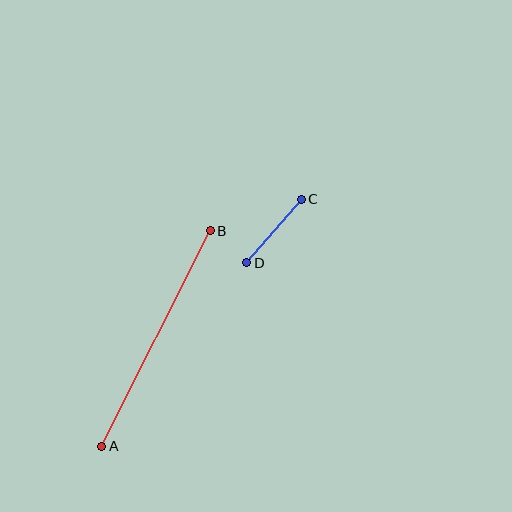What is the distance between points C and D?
The distance is approximately 84 pixels.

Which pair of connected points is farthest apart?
Points A and B are farthest apart.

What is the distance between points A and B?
The distance is approximately 241 pixels.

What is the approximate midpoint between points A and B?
The midpoint is at approximately (156, 339) pixels.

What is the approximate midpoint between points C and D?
The midpoint is at approximately (274, 231) pixels.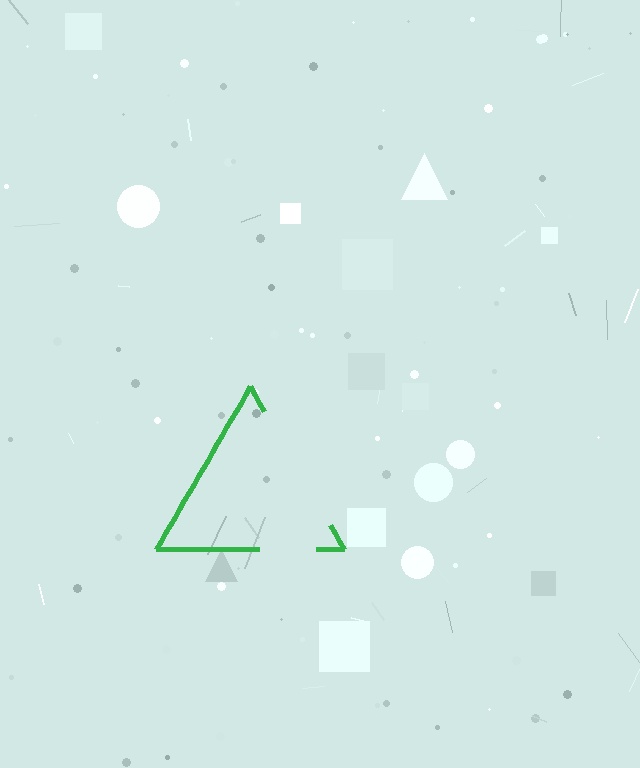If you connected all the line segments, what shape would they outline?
They would outline a triangle.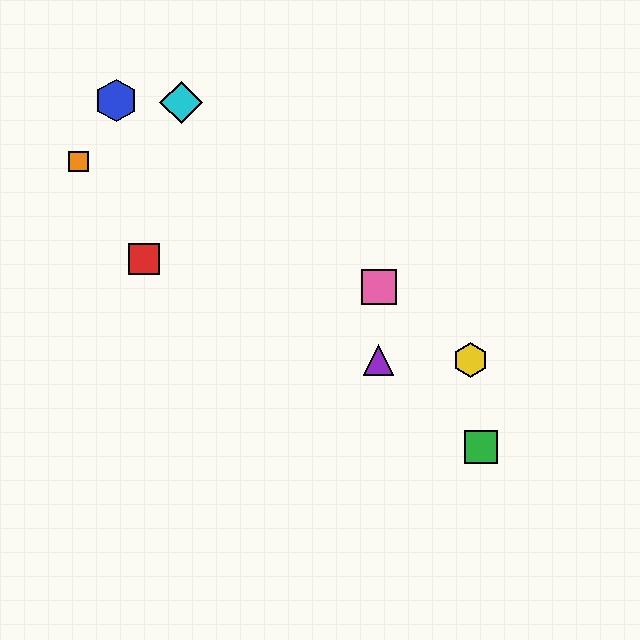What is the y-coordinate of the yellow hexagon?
The yellow hexagon is at y≈360.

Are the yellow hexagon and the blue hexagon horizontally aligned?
No, the yellow hexagon is at y≈360 and the blue hexagon is at y≈100.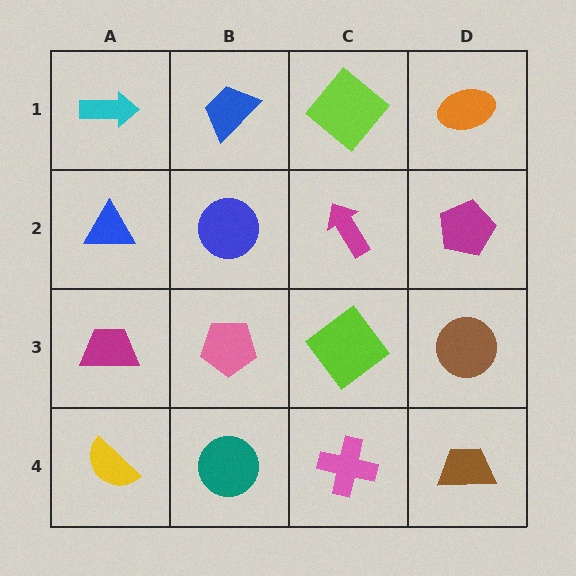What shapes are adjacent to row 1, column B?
A blue circle (row 2, column B), a cyan arrow (row 1, column A), a lime diamond (row 1, column C).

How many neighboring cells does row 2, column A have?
3.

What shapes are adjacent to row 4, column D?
A brown circle (row 3, column D), a pink cross (row 4, column C).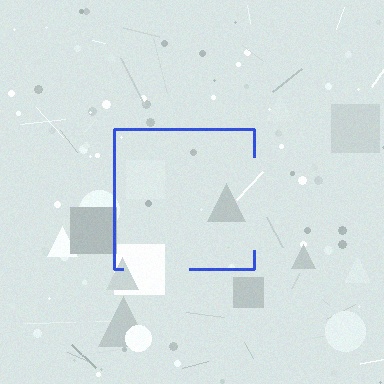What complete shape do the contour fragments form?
The contour fragments form a square.